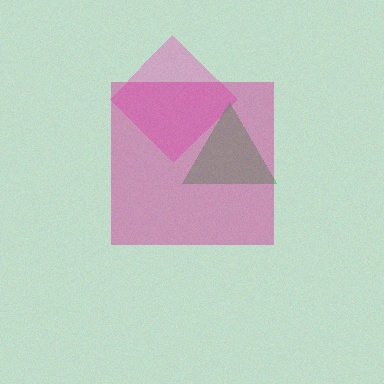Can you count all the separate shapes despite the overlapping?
Yes, there are 3 separate shapes.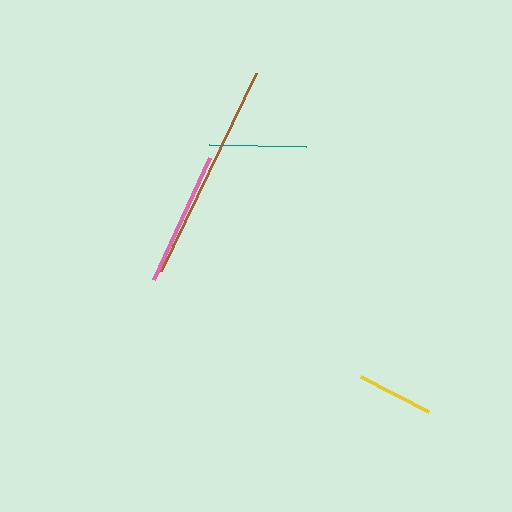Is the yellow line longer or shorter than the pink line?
The pink line is longer than the yellow line.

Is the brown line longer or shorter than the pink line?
The brown line is longer than the pink line.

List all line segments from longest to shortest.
From longest to shortest: brown, pink, teal, yellow.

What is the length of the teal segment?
The teal segment is approximately 98 pixels long.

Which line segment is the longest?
The brown line is the longest at approximately 219 pixels.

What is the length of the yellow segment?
The yellow segment is approximately 77 pixels long.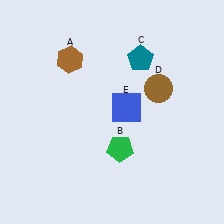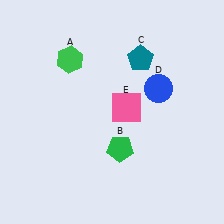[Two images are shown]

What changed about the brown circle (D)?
In Image 1, D is brown. In Image 2, it changed to blue.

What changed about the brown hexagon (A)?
In Image 1, A is brown. In Image 2, it changed to green.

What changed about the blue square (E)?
In Image 1, E is blue. In Image 2, it changed to pink.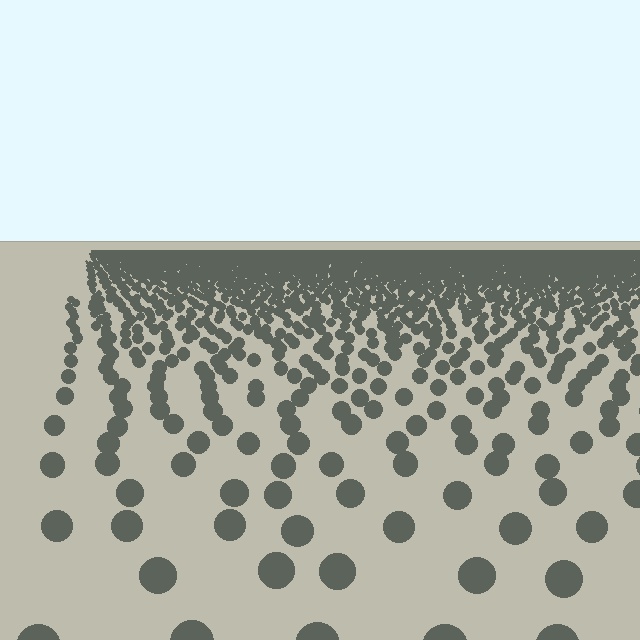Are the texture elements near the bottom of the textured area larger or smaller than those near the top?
Larger. Near the bottom, elements are closer to the viewer and appear at a bigger on-screen size.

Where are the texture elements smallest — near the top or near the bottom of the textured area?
Near the top.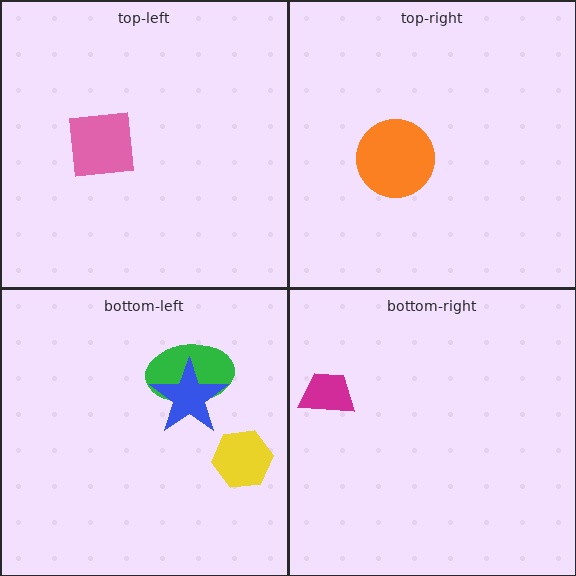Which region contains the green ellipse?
The bottom-left region.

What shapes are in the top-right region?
The orange circle.